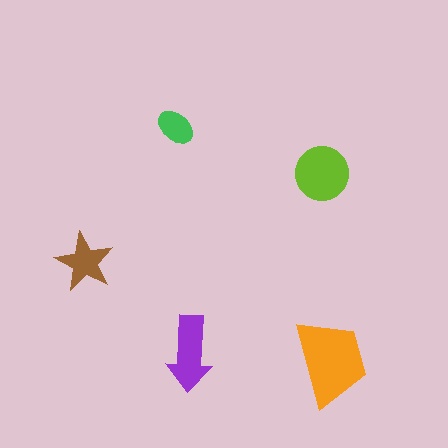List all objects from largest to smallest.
The orange trapezoid, the lime circle, the purple arrow, the brown star, the green ellipse.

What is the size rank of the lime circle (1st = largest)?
2nd.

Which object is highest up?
The green ellipse is topmost.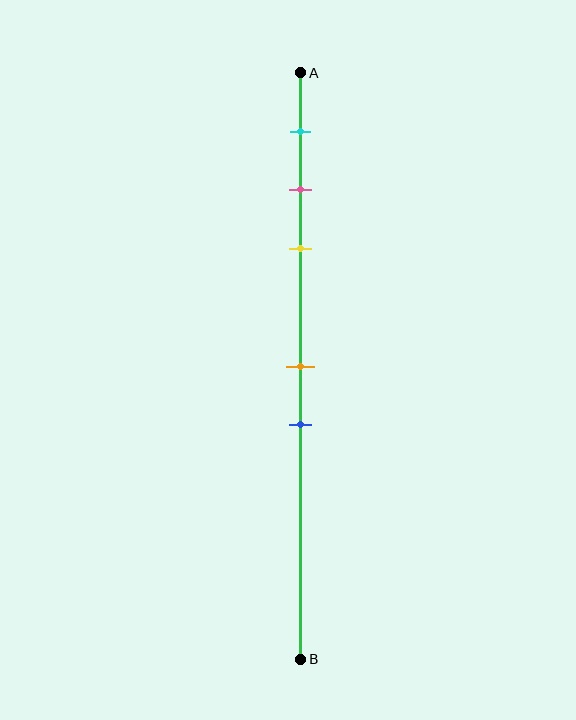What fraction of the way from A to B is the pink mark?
The pink mark is approximately 20% (0.2) of the way from A to B.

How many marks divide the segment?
There are 5 marks dividing the segment.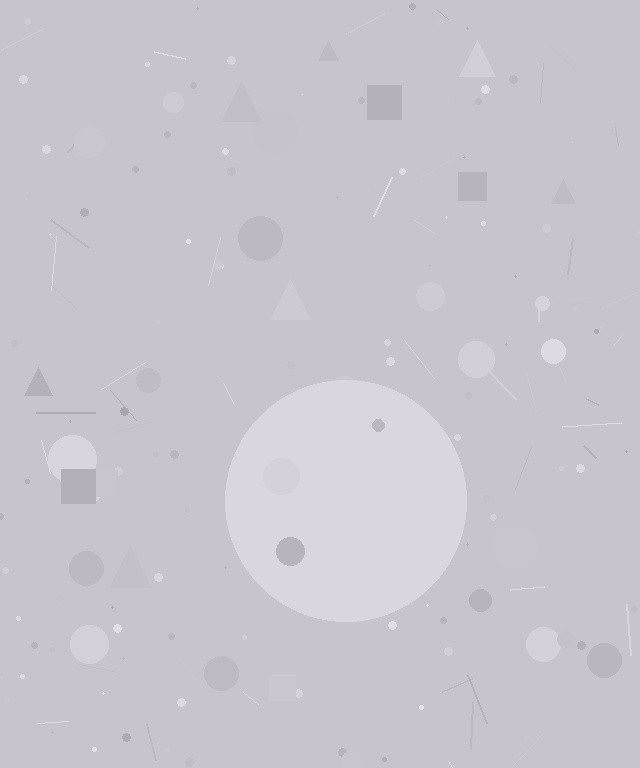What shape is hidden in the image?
A circle is hidden in the image.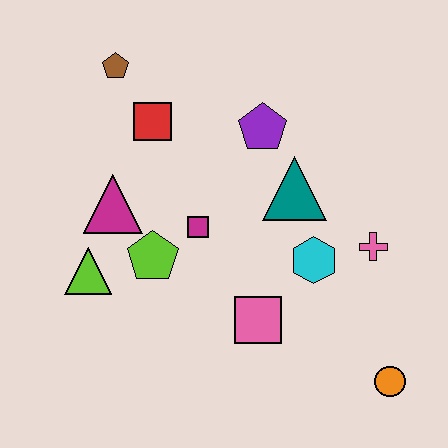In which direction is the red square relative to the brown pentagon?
The red square is below the brown pentagon.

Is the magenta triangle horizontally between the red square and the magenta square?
No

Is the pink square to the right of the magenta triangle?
Yes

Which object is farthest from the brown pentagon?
The orange circle is farthest from the brown pentagon.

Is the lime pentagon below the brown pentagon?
Yes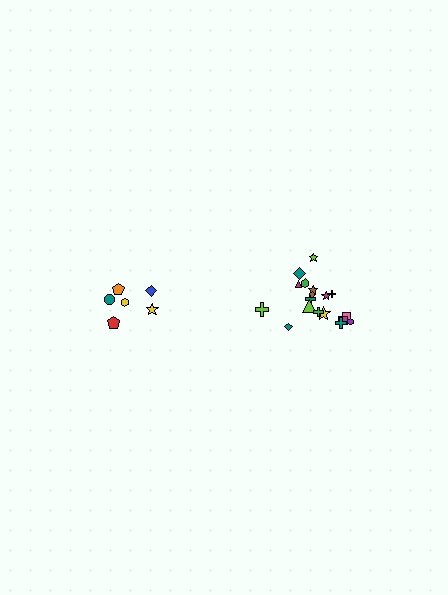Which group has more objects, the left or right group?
The right group.